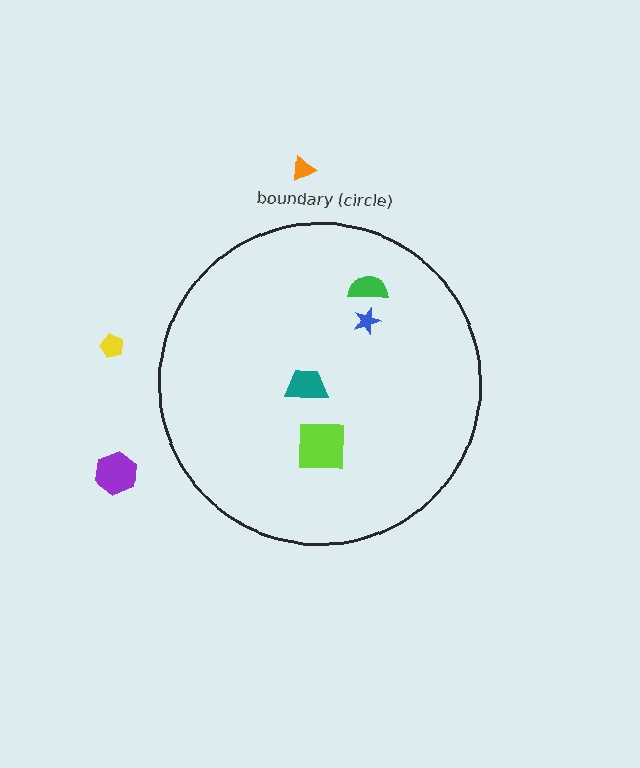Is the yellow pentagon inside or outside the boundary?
Outside.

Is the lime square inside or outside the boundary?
Inside.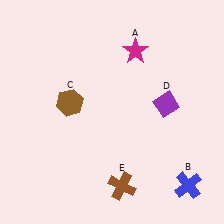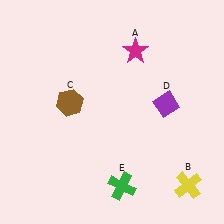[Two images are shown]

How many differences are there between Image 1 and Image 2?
There are 2 differences between the two images.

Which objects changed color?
B changed from blue to yellow. E changed from brown to green.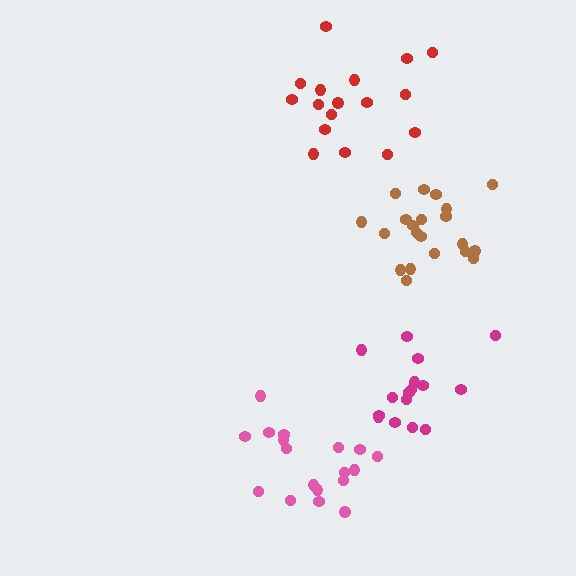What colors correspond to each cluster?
The clusters are colored: pink, brown, red, magenta.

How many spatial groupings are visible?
There are 4 spatial groupings.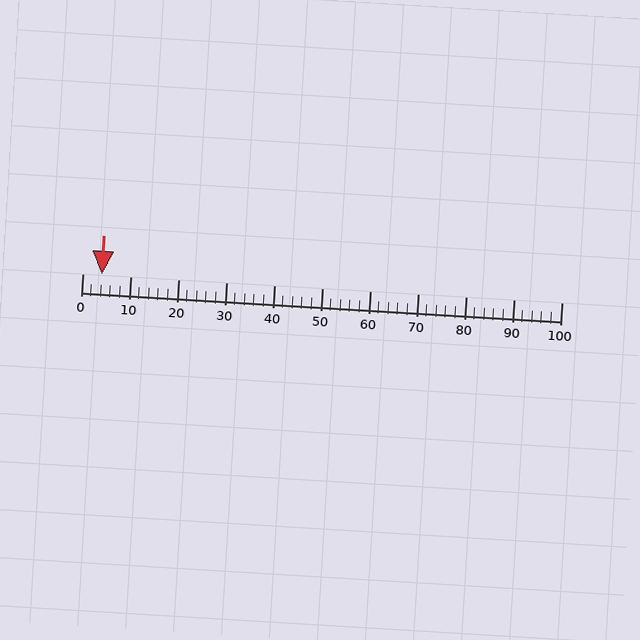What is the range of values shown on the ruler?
The ruler shows values from 0 to 100.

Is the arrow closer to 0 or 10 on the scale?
The arrow is closer to 0.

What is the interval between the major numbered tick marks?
The major tick marks are spaced 10 units apart.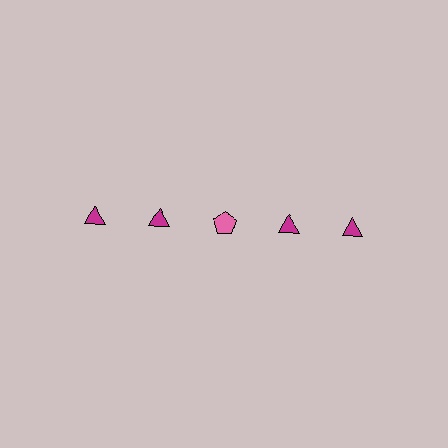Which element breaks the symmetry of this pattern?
The pink pentagon in the top row, center column breaks the symmetry. All other shapes are magenta triangles.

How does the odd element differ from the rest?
It differs in both color (pink instead of magenta) and shape (pentagon instead of triangle).